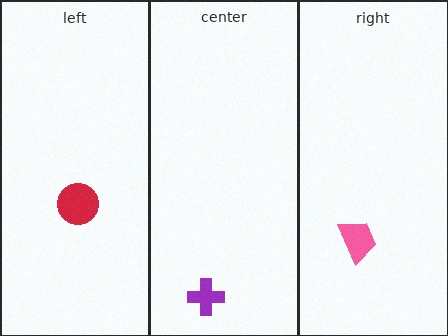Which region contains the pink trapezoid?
The right region.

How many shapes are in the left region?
1.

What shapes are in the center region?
The purple cross.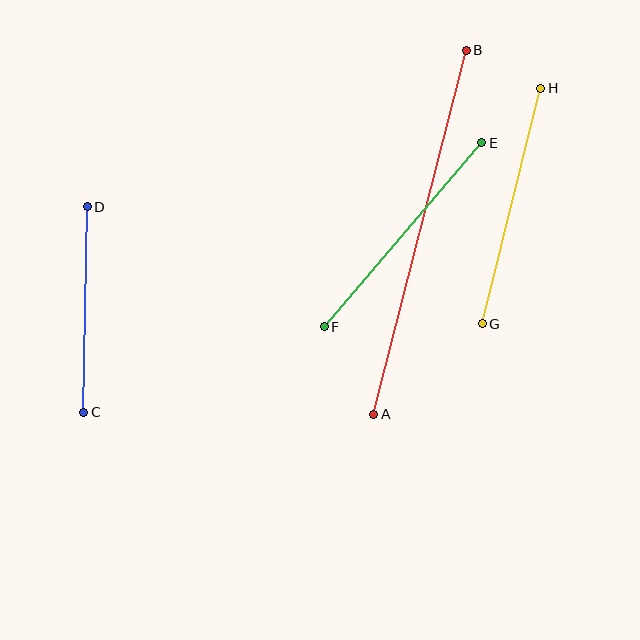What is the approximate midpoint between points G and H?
The midpoint is at approximately (512, 206) pixels.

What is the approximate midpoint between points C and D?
The midpoint is at approximately (86, 309) pixels.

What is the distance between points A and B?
The distance is approximately 375 pixels.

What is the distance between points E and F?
The distance is approximately 242 pixels.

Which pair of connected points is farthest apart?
Points A and B are farthest apart.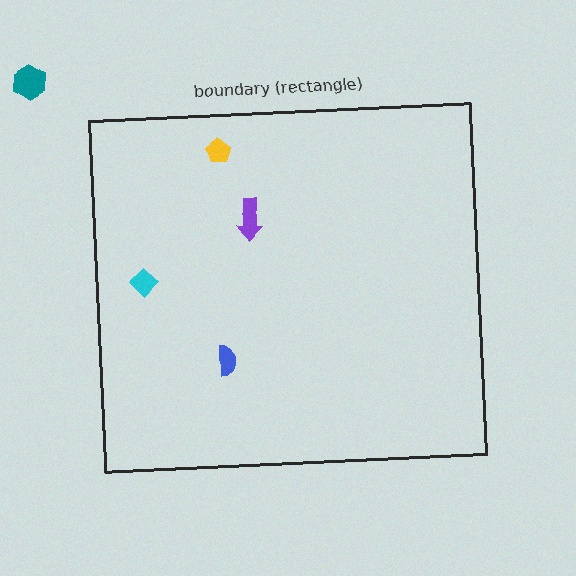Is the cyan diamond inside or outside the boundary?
Inside.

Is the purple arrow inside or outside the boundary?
Inside.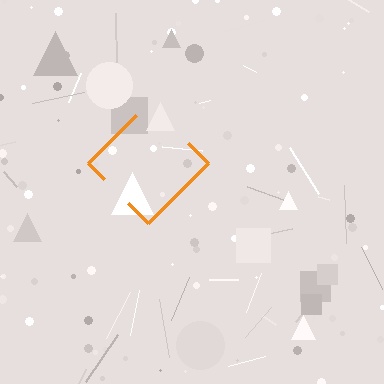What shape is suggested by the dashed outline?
The dashed outline suggests a diamond.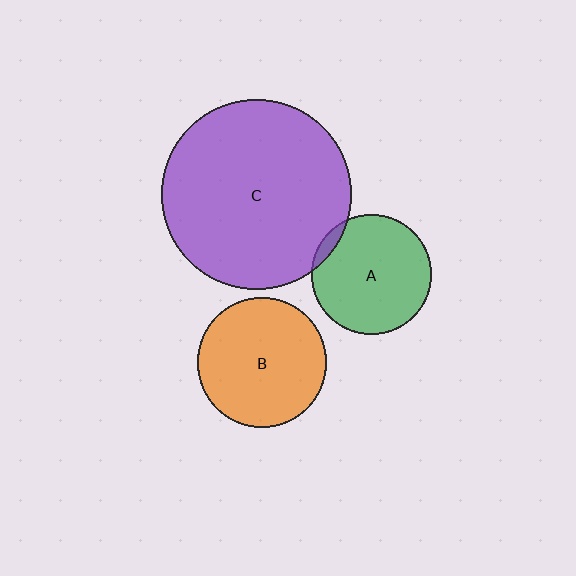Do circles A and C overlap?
Yes.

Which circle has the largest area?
Circle C (purple).